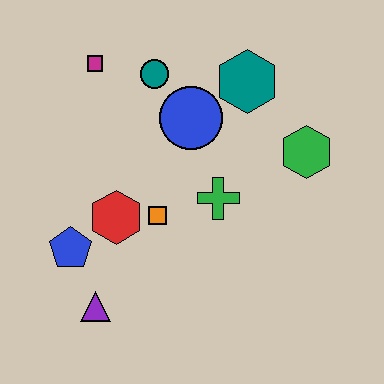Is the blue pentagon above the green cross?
No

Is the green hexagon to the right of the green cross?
Yes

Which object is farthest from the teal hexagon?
The purple triangle is farthest from the teal hexagon.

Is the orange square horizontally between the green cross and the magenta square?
Yes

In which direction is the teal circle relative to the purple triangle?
The teal circle is above the purple triangle.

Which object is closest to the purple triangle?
The blue pentagon is closest to the purple triangle.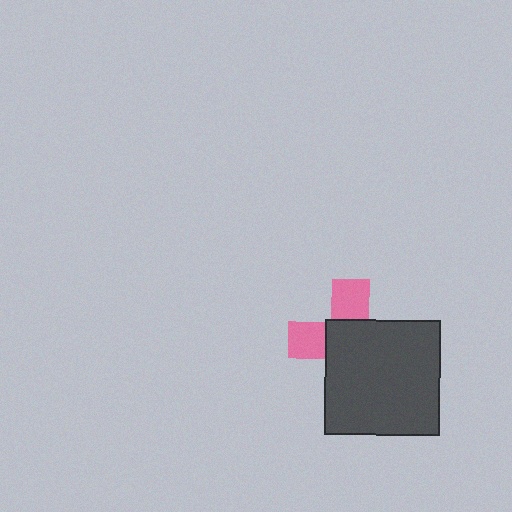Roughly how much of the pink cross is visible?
A small part of it is visible (roughly 36%).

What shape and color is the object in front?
The object in front is a dark gray square.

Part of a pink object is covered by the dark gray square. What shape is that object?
It is a cross.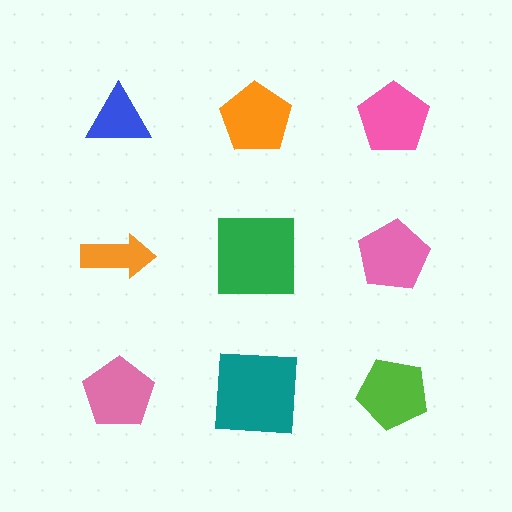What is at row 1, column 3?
A pink pentagon.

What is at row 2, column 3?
A pink pentagon.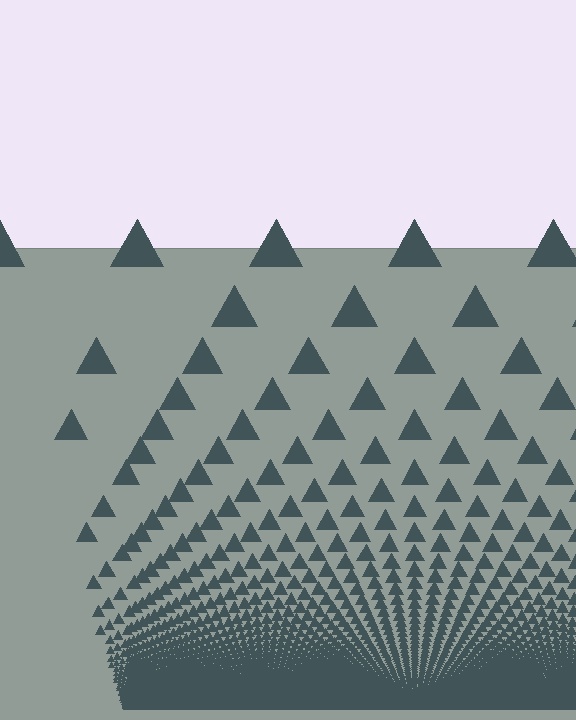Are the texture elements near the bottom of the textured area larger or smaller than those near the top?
Smaller. The gradient is inverted — elements near the bottom are smaller and denser.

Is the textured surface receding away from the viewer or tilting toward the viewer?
The surface appears to tilt toward the viewer. Texture elements get larger and sparser toward the top.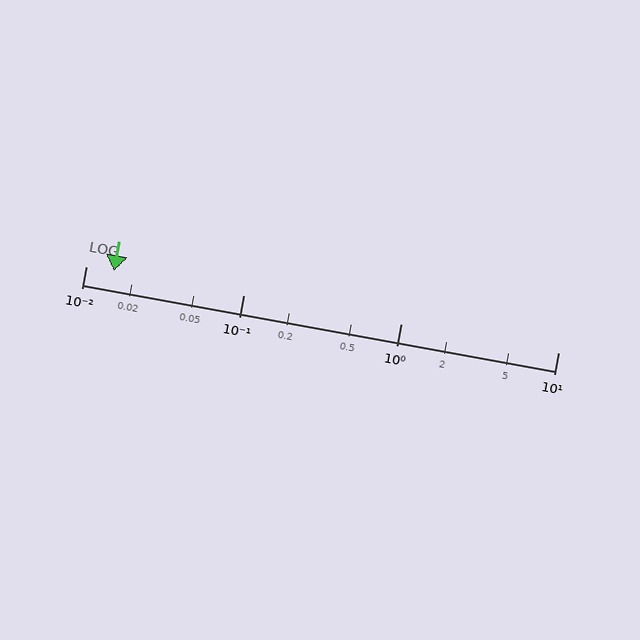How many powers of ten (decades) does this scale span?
The scale spans 3 decades, from 0.01 to 10.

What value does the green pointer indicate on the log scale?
The pointer indicates approximately 0.015.